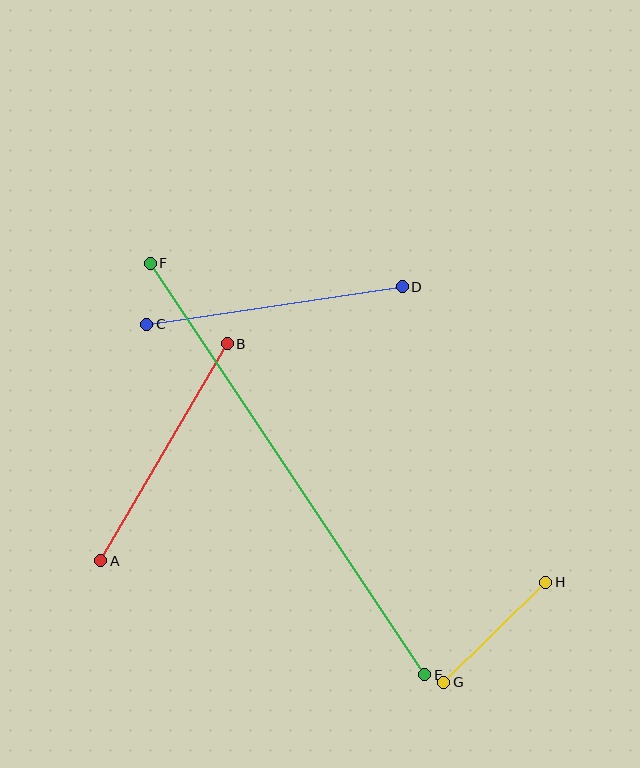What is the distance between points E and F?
The distance is approximately 494 pixels.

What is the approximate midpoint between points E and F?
The midpoint is at approximately (287, 469) pixels.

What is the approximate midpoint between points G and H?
The midpoint is at approximately (495, 632) pixels.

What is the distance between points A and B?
The distance is approximately 251 pixels.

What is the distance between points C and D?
The distance is approximately 258 pixels.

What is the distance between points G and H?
The distance is approximately 142 pixels.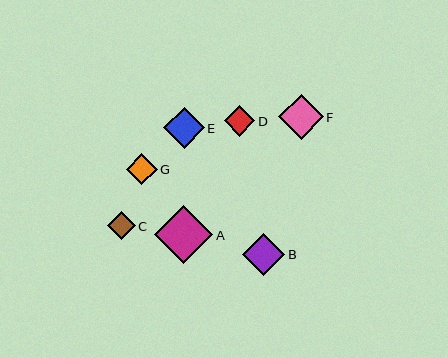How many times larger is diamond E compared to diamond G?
Diamond E is approximately 1.3 times the size of diamond G.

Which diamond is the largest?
Diamond A is the largest with a size of approximately 58 pixels.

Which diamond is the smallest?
Diamond C is the smallest with a size of approximately 28 pixels.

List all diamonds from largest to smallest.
From largest to smallest: A, F, B, E, G, D, C.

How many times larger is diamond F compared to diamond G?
Diamond F is approximately 1.5 times the size of diamond G.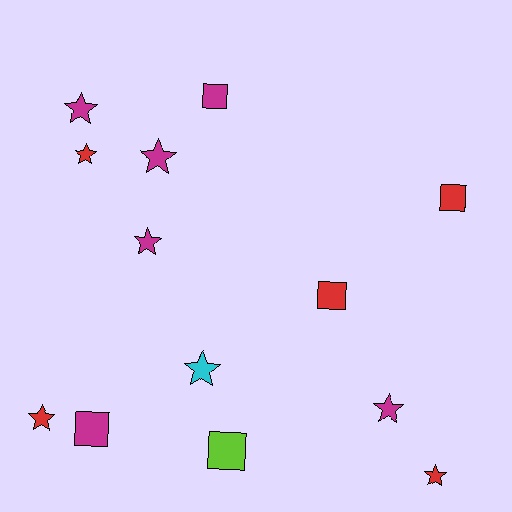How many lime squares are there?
There is 1 lime square.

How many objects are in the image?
There are 13 objects.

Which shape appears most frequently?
Star, with 8 objects.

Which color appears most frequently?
Magenta, with 6 objects.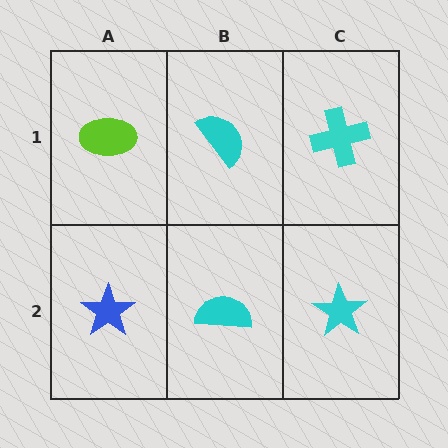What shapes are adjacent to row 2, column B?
A cyan semicircle (row 1, column B), a blue star (row 2, column A), a cyan star (row 2, column C).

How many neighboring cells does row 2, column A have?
2.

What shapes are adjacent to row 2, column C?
A cyan cross (row 1, column C), a cyan semicircle (row 2, column B).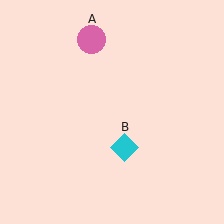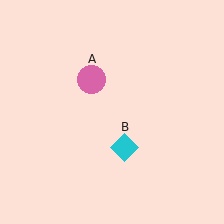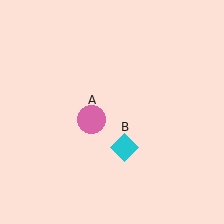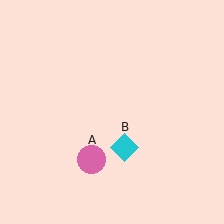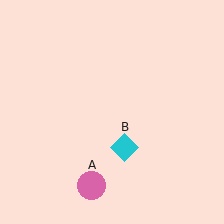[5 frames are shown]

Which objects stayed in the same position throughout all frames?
Cyan diamond (object B) remained stationary.